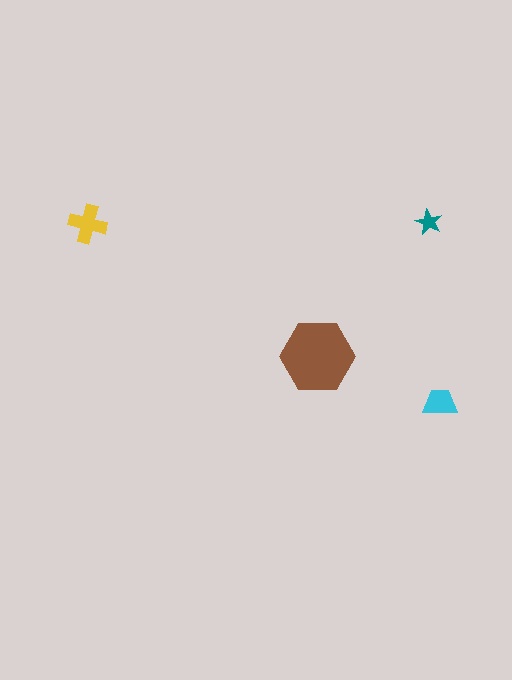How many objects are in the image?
There are 4 objects in the image.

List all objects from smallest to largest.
The teal star, the cyan trapezoid, the yellow cross, the brown hexagon.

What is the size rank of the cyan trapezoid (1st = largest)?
3rd.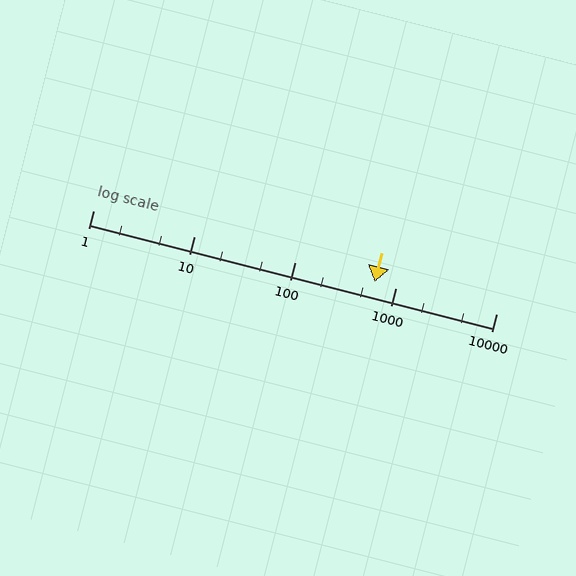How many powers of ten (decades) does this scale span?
The scale spans 4 decades, from 1 to 10000.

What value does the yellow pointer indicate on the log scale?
The pointer indicates approximately 620.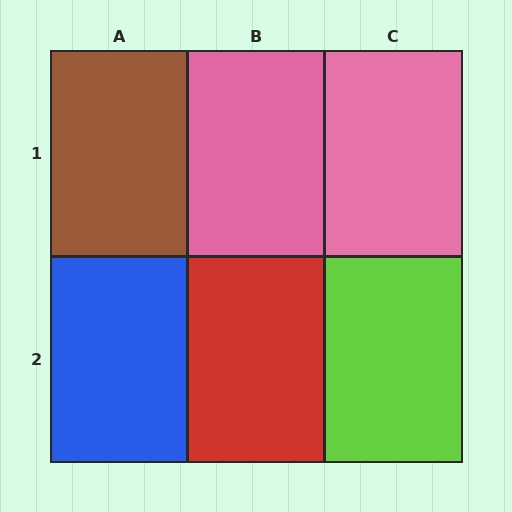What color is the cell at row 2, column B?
Red.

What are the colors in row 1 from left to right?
Brown, pink, pink.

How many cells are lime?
1 cell is lime.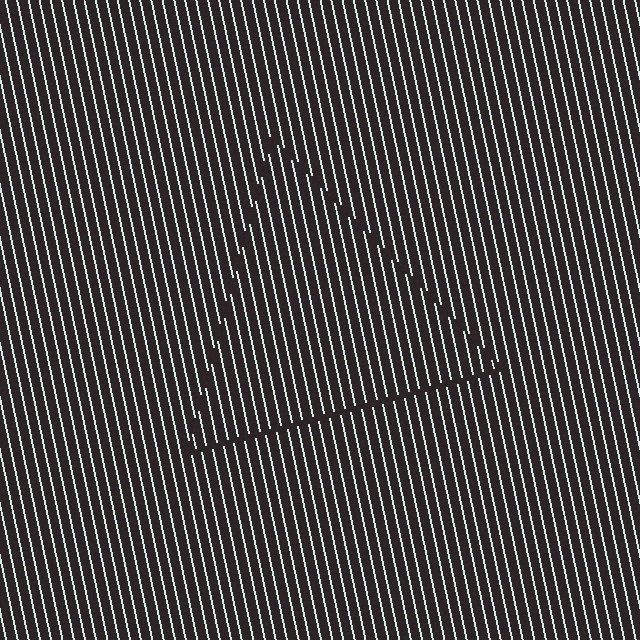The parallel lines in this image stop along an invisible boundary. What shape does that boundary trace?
An illusory triangle. The interior of the shape contains the same grating, shifted by half a period — the contour is defined by the phase discontinuity where line-ends from the inner and outer gratings abut.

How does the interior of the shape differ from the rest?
The interior of the shape contains the same grating, shifted by half a period — the contour is defined by the phase discontinuity where line-ends from the inner and outer gratings abut.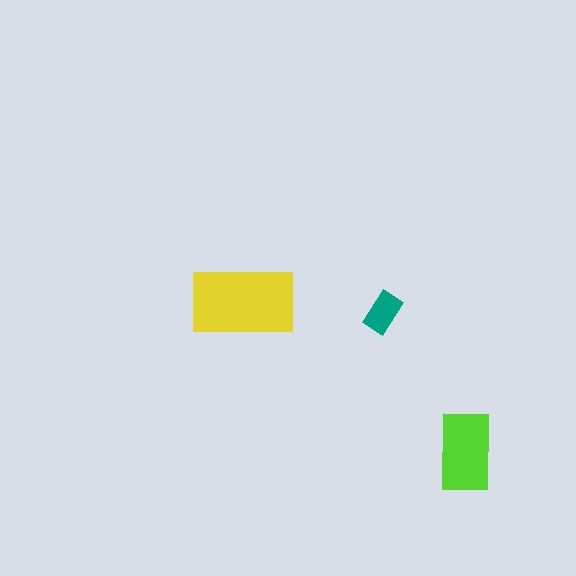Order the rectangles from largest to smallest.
the yellow one, the lime one, the teal one.